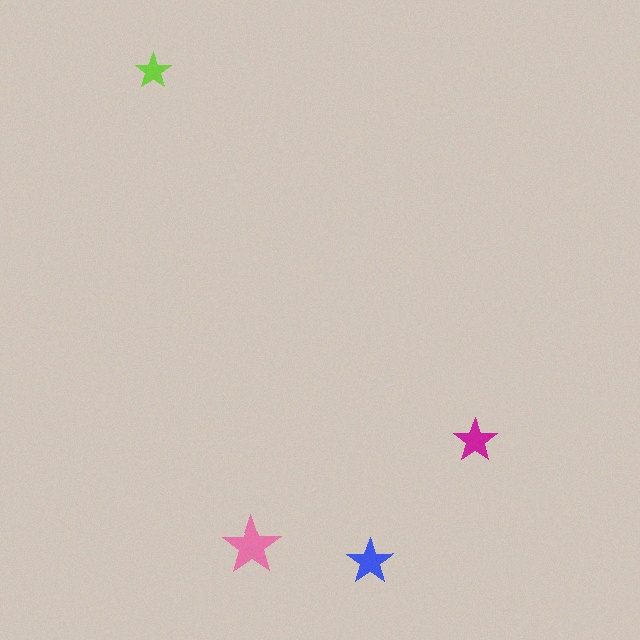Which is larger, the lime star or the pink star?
The pink one.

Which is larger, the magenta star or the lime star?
The magenta one.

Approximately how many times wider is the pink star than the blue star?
About 1.5 times wider.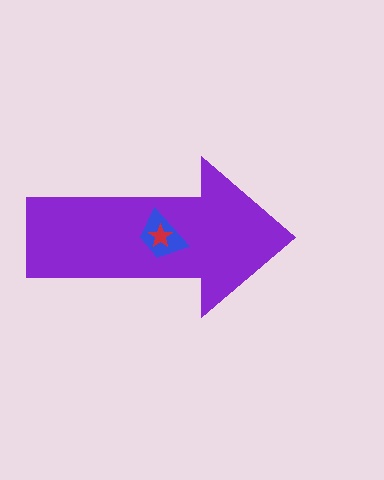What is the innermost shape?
The red star.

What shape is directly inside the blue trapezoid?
The red star.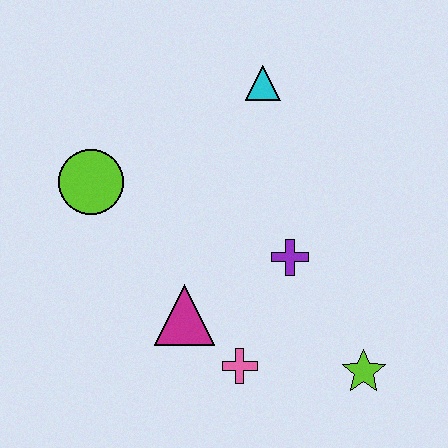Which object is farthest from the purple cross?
The lime circle is farthest from the purple cross.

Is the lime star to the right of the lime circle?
Yes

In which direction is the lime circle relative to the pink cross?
The lime circle is above the pink cross.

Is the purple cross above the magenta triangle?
Yes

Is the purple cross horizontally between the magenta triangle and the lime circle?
No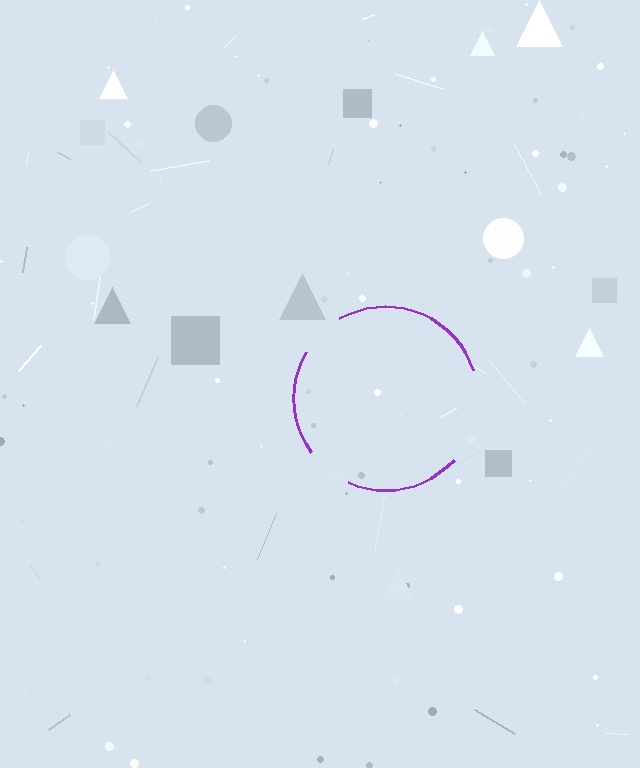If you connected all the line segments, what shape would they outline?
They would outline a circle.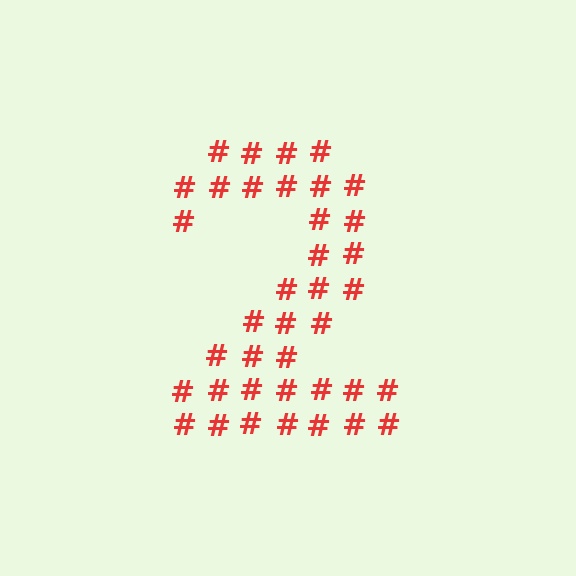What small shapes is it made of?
It is made of small hash symbols.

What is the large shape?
The large shape is the digit 2.